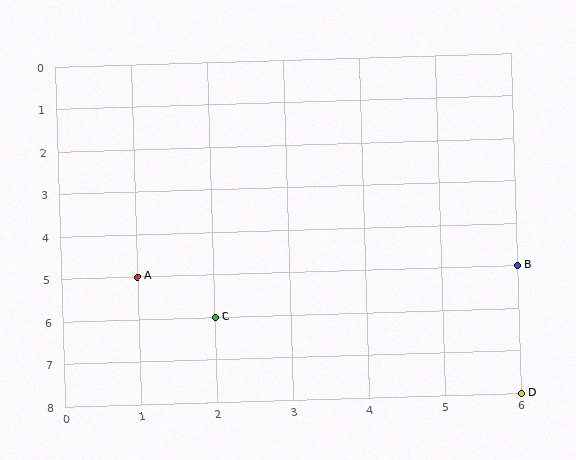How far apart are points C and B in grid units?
Points C and B are 4 columns and 1 row apart (about 4.1 grid units diagonally).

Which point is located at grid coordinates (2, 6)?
Point C is at (2, 6).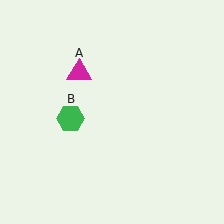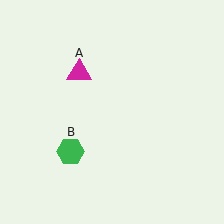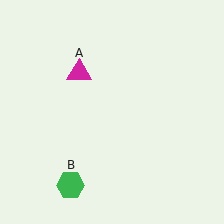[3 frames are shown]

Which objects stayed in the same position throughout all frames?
Magenta triangle (object A) remained stationary.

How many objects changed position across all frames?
1 object changed position: green hexagon (object B).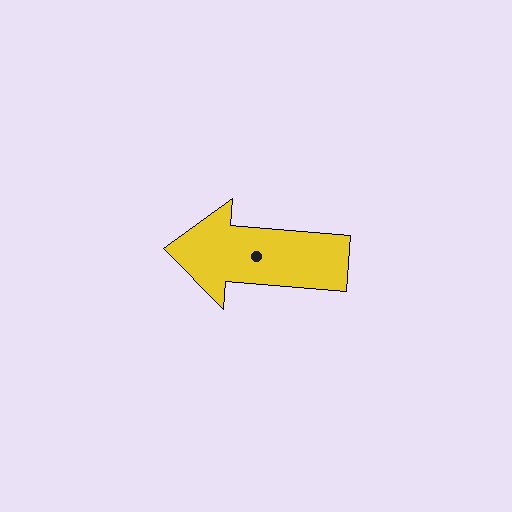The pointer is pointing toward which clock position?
Roughly 9 o'clock.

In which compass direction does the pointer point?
West.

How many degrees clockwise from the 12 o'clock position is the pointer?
Approximately 275 degrees.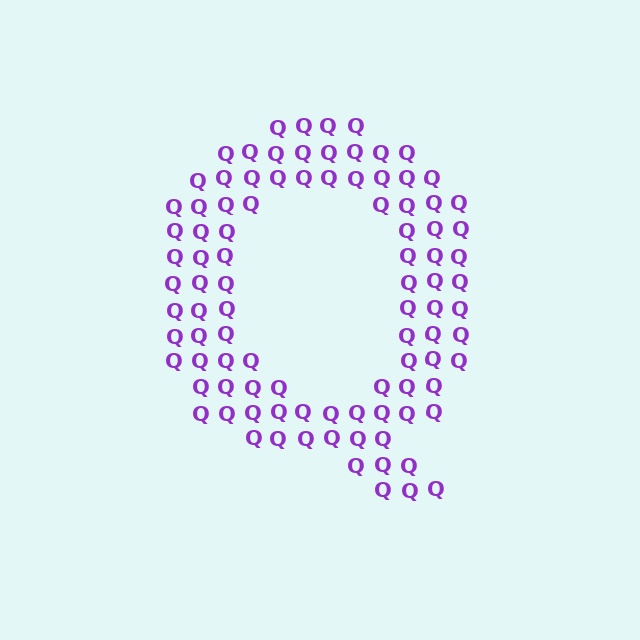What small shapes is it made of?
It is made of small letter Q's.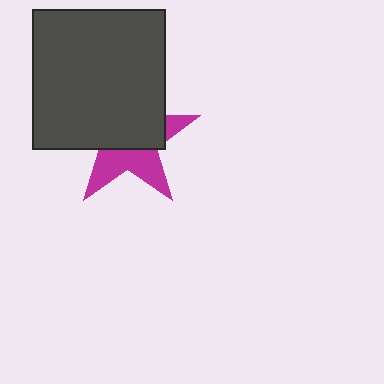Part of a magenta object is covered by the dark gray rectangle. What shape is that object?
It is a star.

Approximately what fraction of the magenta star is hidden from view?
Roughly 57% of the magenta star is hidden behind the dark gray rectangle.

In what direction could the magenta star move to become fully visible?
The magenta star could move down. That would shift it out from behind the dark gray rectangle entirely.